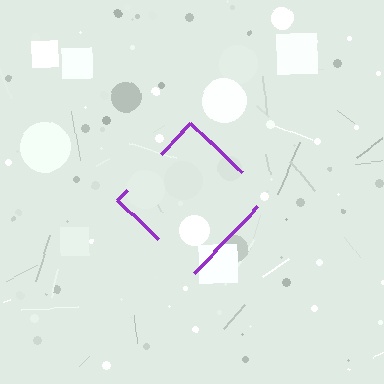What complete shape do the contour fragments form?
The contour fragments form a diamond.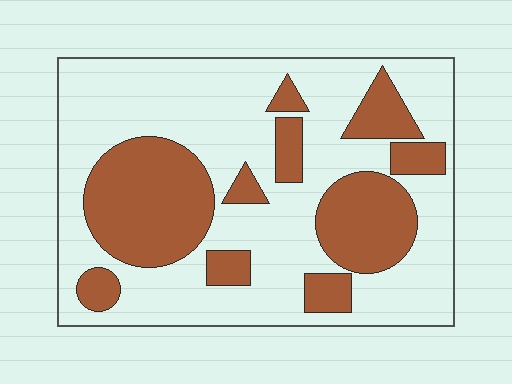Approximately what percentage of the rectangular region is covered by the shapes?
Approximately 35%.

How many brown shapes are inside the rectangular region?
10.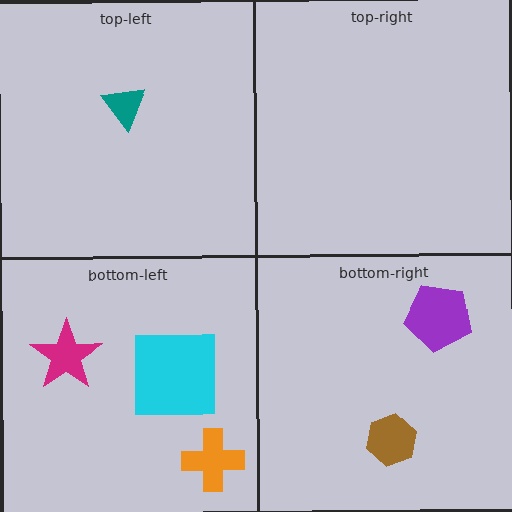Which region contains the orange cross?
The bottom-left region.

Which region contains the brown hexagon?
The bottom-right region.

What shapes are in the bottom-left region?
The magenta star, the orange cross, the cyan square.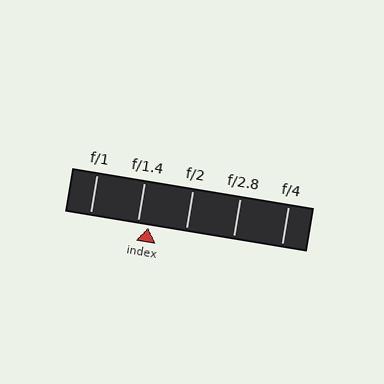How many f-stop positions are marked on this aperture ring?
There are 5 f-stop positions marked.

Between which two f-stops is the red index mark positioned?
The index mark is between f/1.4 and f/2.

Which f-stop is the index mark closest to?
The index mark is closest to f/1.4.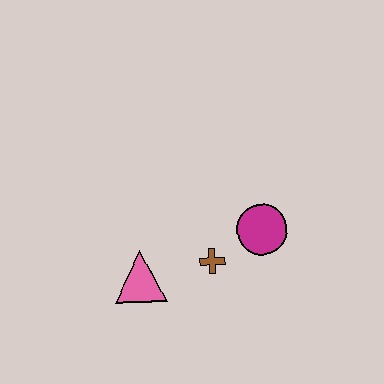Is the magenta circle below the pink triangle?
No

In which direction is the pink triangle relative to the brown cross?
The pink triangle is to the left of the brown cross.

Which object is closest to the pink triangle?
The brown cross is closest to the pink triangle.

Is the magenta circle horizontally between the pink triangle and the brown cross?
No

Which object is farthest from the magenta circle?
The pink triangle is farthest from the magenta circle.